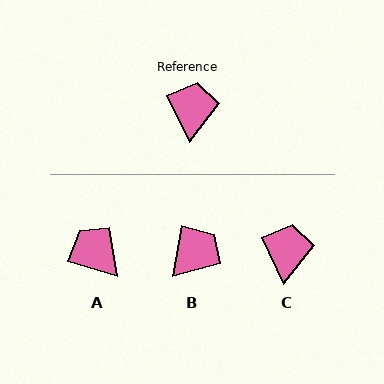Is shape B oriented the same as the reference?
No, it is off by about 36 degrees.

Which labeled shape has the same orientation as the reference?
C.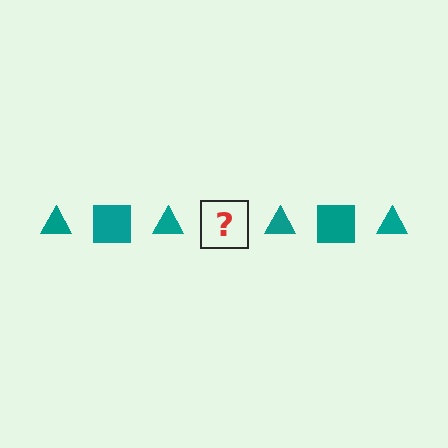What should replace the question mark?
The question mark should be replaced with a teal square.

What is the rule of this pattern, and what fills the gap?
The rule is that the pattern cycles through triangle, square shapes in teal. The gap should be filled with a teal square.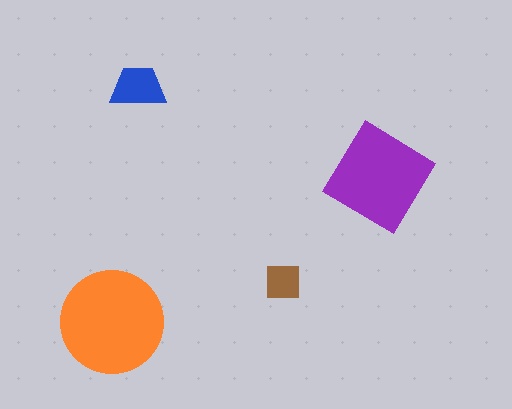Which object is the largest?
The orange circle.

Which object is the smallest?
The brown square.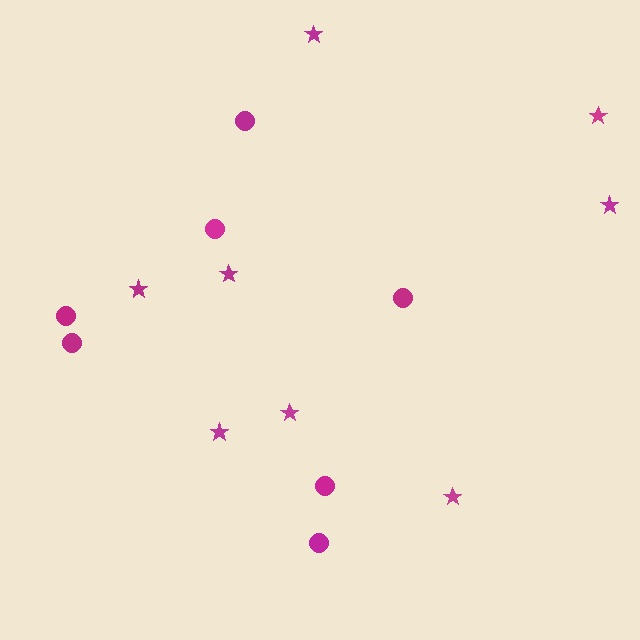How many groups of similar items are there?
There are 2 groups: one group of stars (8) and one group of circles (7).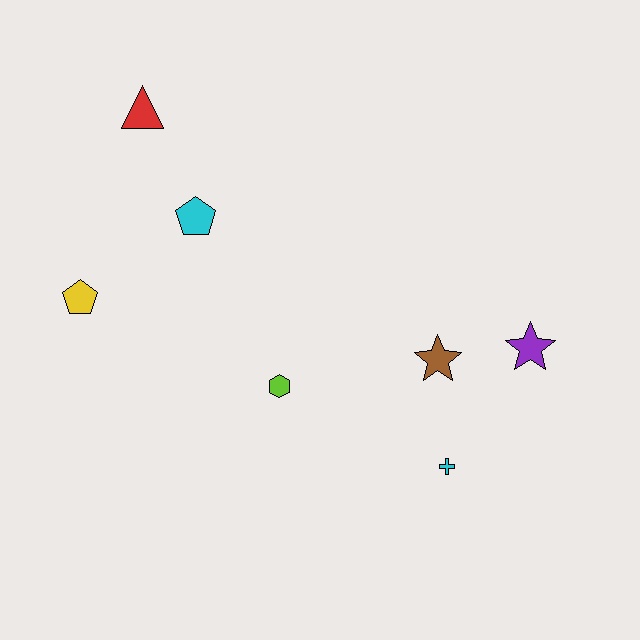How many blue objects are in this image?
There are no blue objects.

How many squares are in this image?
There are no squares.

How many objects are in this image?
There are 7 objects.